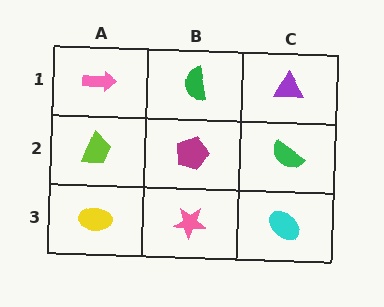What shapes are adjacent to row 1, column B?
A magenta pentagon (row 2, column B), a pink arrow (row 1, column A), a purple triangle (row 1, column C).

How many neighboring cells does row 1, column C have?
2.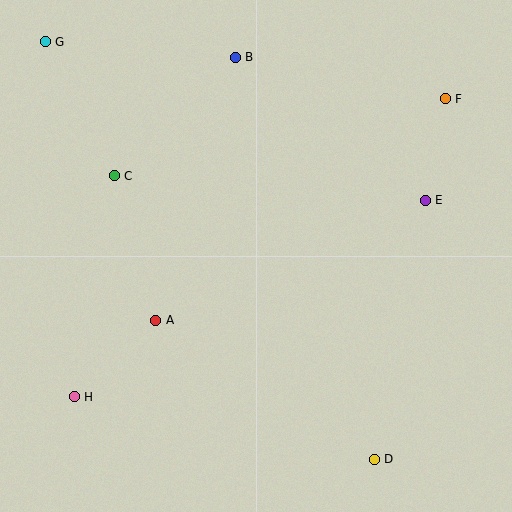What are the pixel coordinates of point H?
Point H is at (74, 397).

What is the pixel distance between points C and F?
The distance between C and F is 340 pixels.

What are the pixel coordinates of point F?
Point F is at (445, 99).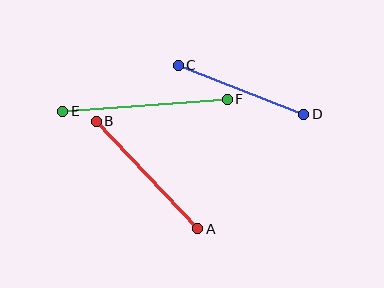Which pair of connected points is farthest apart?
Points E and F are farthest apart.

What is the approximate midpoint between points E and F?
The midpoint is at approximately (145, 105) pixels.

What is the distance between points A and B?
The distance is approximately 147 pixels.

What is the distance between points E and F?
The distance is approximately 165 pixels.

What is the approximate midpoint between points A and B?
The midpoint is at approximately (147, 175) pixels.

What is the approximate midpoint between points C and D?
The midpoint is at approximately (241, 90) pixels.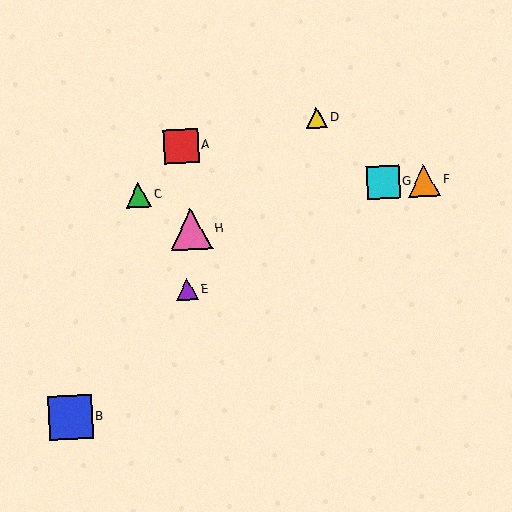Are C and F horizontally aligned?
Yes, both are at y≈195.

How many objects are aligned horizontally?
3 objects (C, F, G) are aligned horizontally.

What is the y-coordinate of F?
Object F is at y≈180.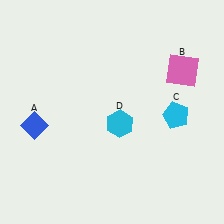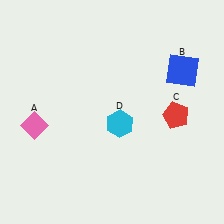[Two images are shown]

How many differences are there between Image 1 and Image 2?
There are 3 differences between the two images.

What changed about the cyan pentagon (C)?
In Image 1, C is cyan. In Image 2, it changed to red.